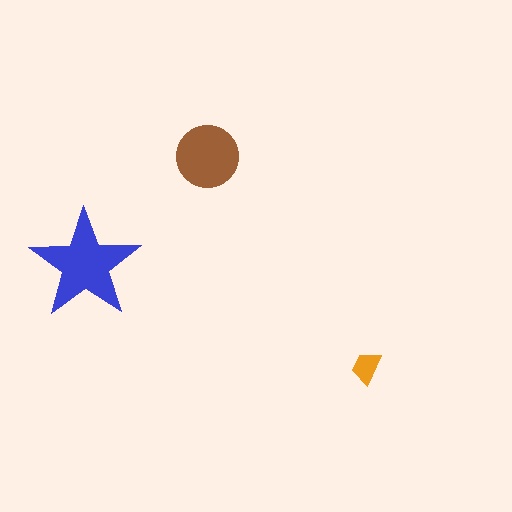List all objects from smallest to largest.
The orange trapezoid, the brown circle, the blue star.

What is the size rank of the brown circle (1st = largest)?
2nd.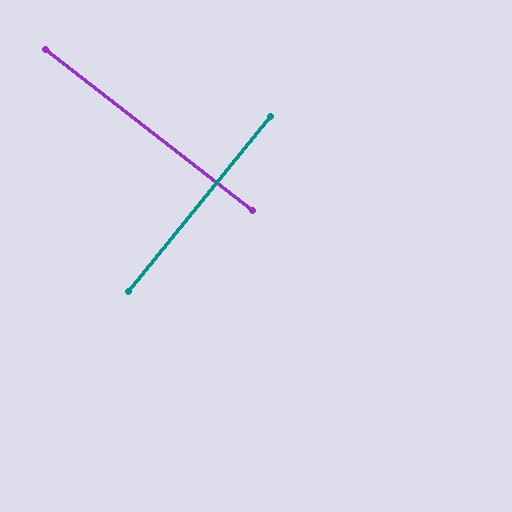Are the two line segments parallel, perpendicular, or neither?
Perpendicular — they meet at approximately 89°.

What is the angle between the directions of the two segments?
Approximately 89 degrees.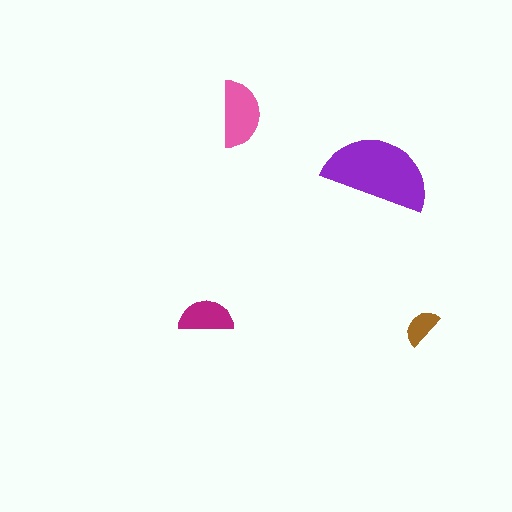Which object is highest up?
The pink semicircle is topmost.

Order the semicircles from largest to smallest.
the purple one, the pink one, the magenta one, the brown one.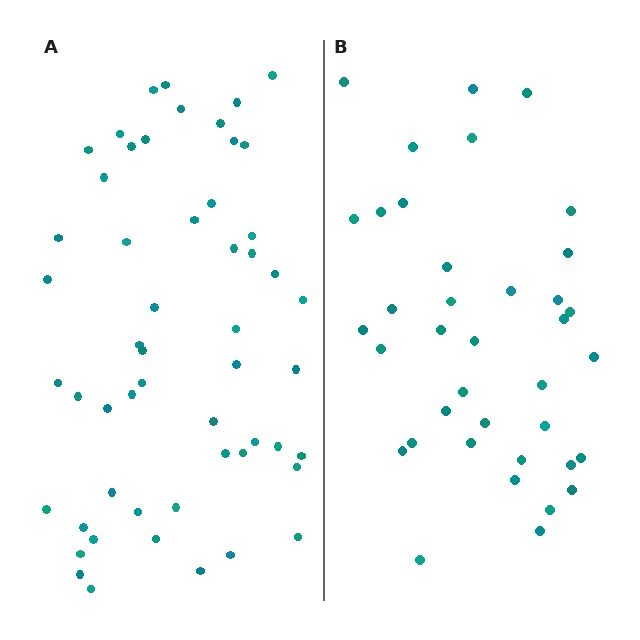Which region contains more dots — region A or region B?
Region A (the left region) has more dots.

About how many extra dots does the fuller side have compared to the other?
Region A has approximately 15 more dots than region B.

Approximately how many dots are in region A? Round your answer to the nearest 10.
About 50 dots. (The exact count is 54, which rounds to 50.)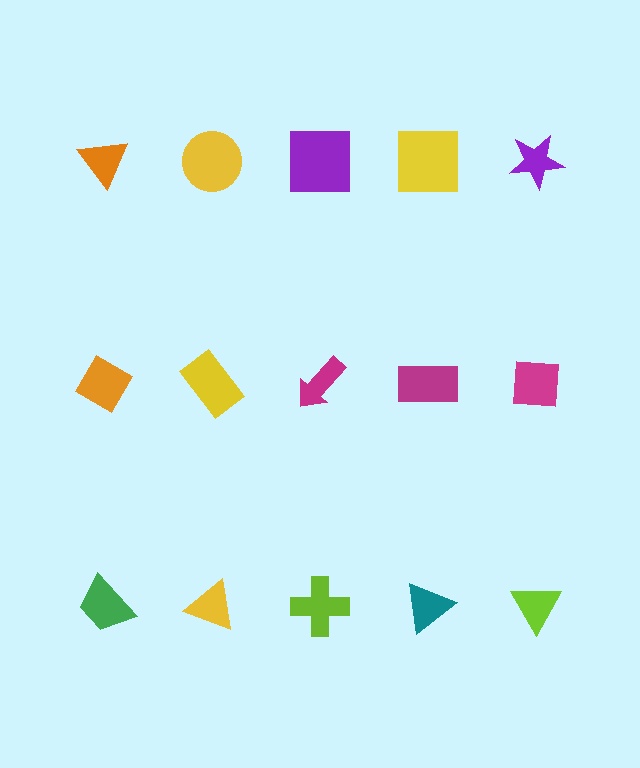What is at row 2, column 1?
An orange diamond.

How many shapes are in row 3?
5 shapes.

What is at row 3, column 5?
A lime triangle.